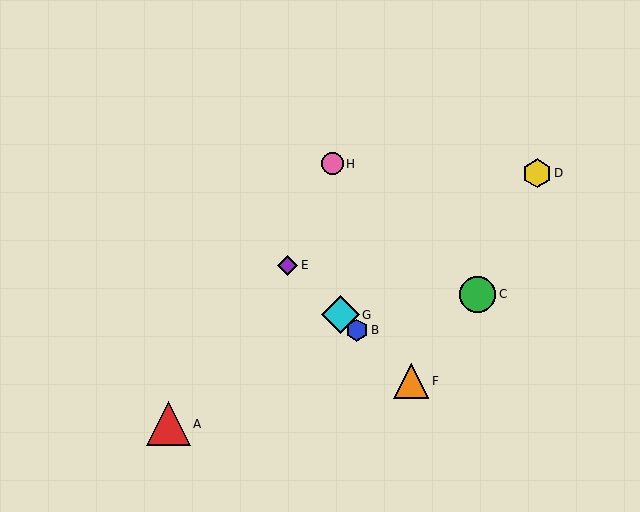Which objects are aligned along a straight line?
Objects B, E, F, G are aligned along a straight line.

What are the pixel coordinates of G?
Object G is at (340, 315).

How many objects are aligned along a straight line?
4 objects (B, E, F, G) are aligned along a straight line.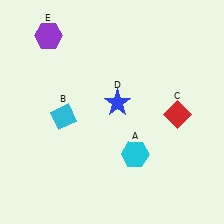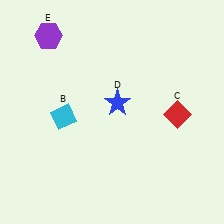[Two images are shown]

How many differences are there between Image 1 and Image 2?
There is 1 difference between the two images.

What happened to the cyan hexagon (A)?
The cyan hexagon (A) was removed in Image 2. It was in the bottom-right area of Image 1.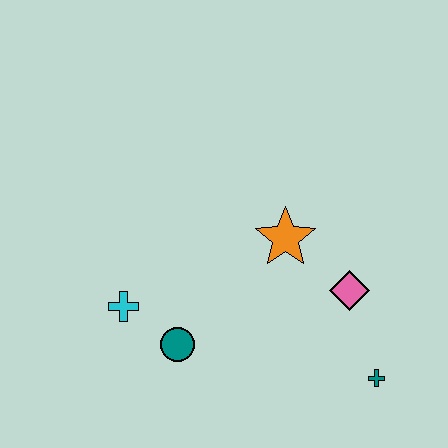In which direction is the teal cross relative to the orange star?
The teal cross is below the orange star.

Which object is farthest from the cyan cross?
The teal cross is farthest from the cyan cross.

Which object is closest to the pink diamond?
The orange star is closest to the pink diamond.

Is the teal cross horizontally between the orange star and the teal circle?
No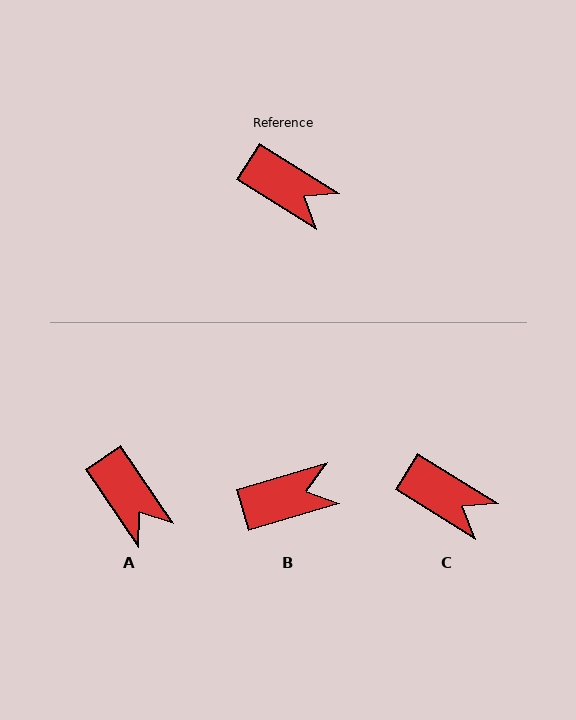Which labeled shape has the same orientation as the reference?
C.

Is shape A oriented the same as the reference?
No, it is off by about 24 degrees.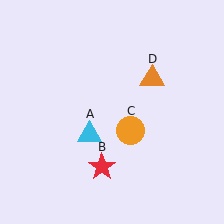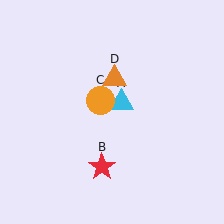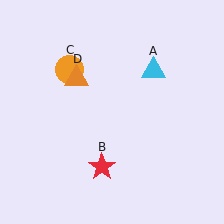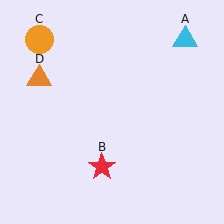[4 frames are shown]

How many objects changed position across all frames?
3 objects changed position: cyan triangle (object A), orange circle (object C), orange triangle (object D).